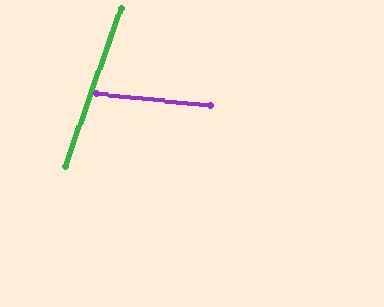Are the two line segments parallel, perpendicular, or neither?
Neither parallel nor perpendicular — they differ by about 77°.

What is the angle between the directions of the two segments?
Approximately 77 degrees.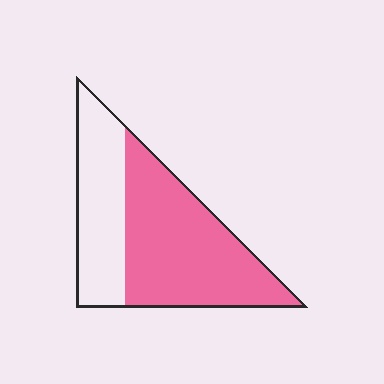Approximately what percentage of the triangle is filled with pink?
Approximately 60%.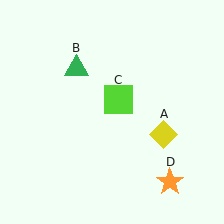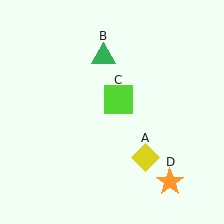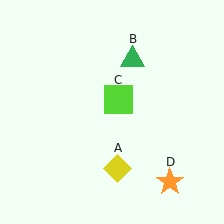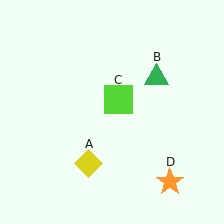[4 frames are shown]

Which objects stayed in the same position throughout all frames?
Lime square (object C) and orange star (object D) remained stationary.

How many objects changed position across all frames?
2 objects changed position: yellow diamond (object A), green triangle (object B).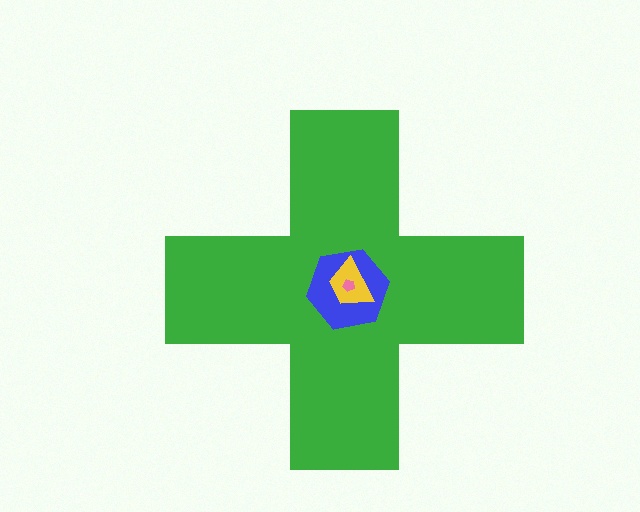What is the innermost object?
The pink pentagon.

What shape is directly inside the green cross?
The blue hexagon.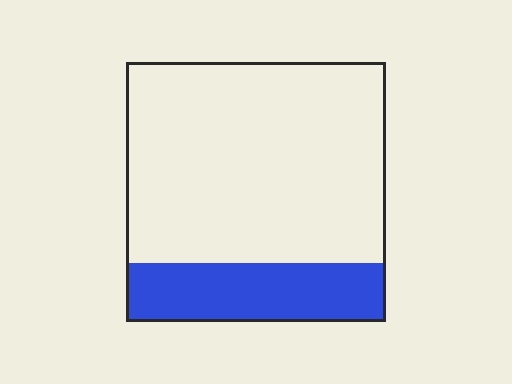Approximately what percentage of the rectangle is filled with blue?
Approximately 25%.